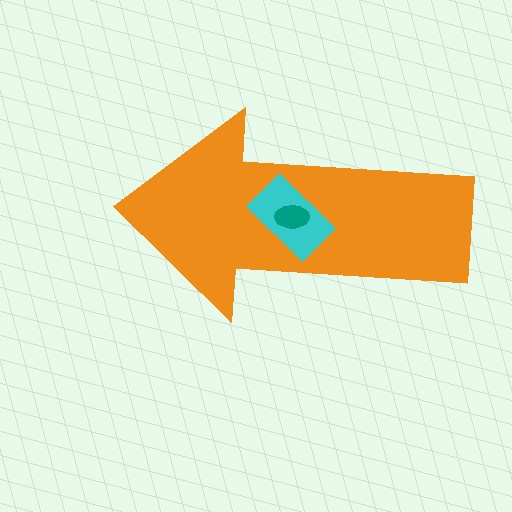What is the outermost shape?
The orange arrow.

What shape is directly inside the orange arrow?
The cyan rectangle.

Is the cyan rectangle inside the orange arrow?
Yes.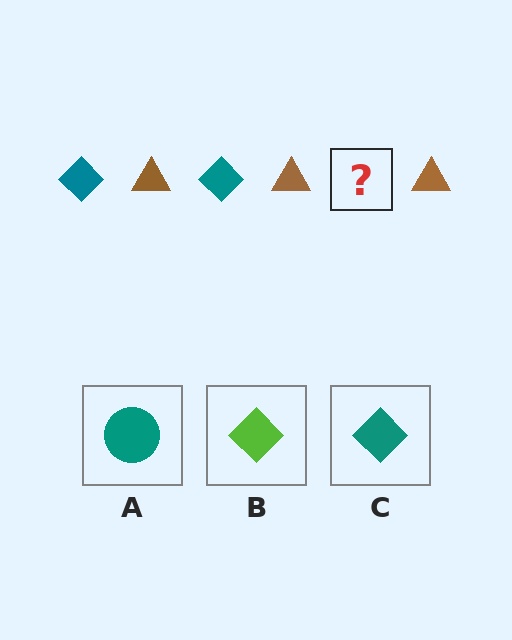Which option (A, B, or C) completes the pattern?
C.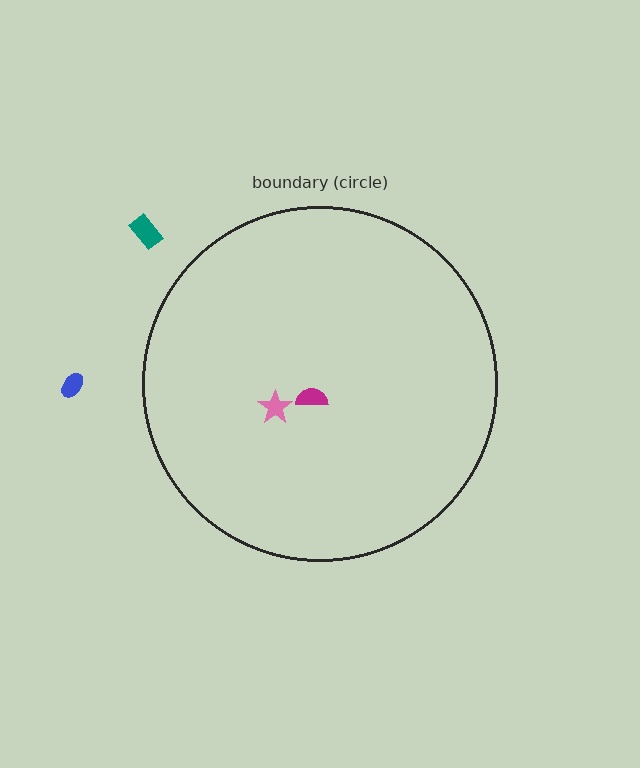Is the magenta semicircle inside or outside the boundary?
Inside.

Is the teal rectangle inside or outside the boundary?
Outside.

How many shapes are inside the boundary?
2 inside, 2 outside.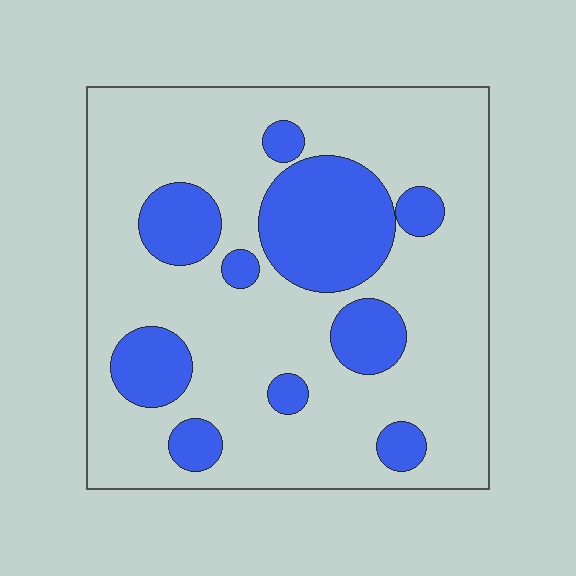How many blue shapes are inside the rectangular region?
10.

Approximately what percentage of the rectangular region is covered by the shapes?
Approximately 25%.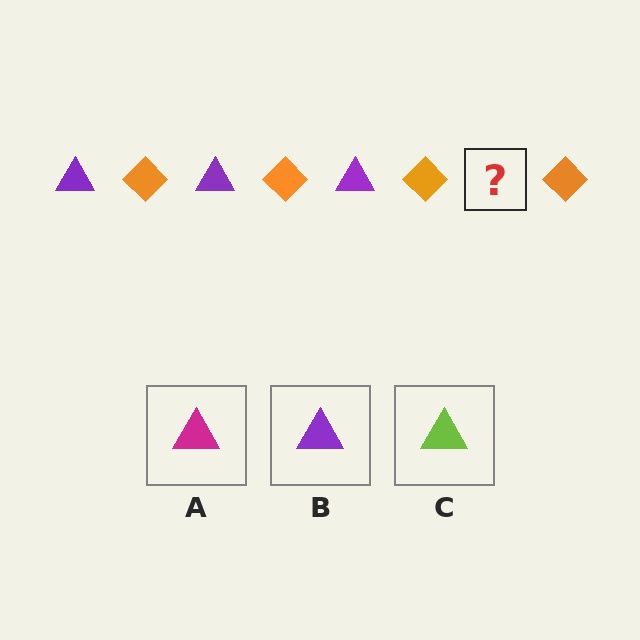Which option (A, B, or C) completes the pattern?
B.